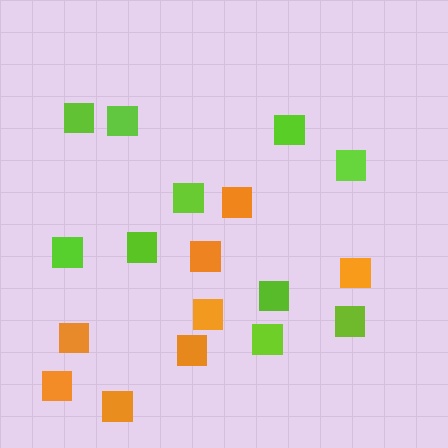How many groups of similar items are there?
There are 2 groups: one group of lime squares (10) and one group of orange squares (8).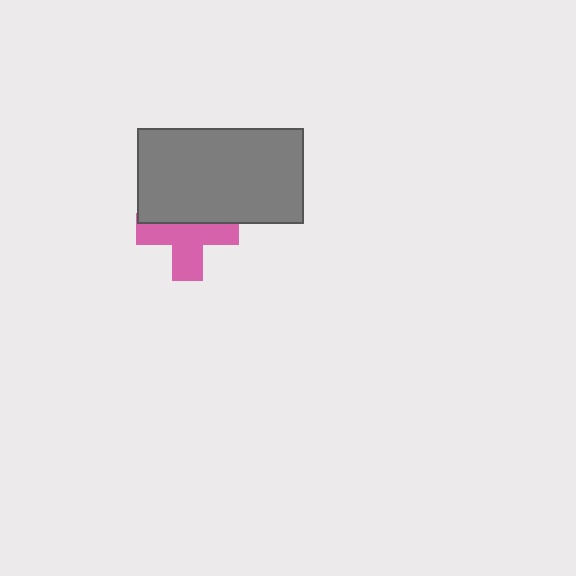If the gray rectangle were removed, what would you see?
You would see the complete pink cross.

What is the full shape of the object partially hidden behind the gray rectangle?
The partially hidden object is a pink cross.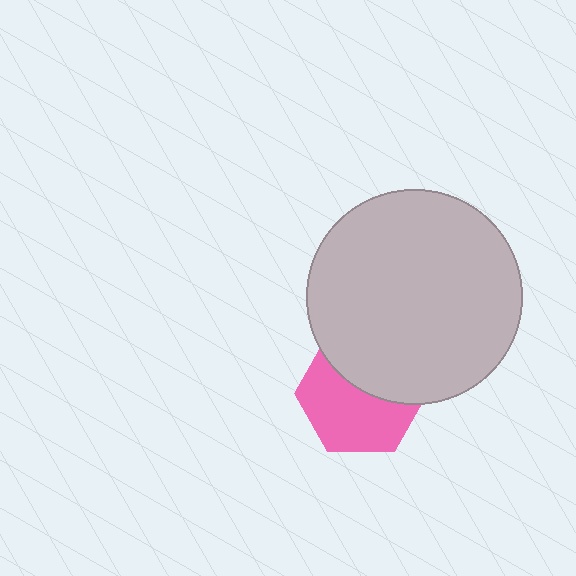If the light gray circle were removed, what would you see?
You would see the complete pink hexagon.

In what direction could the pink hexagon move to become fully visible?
The pink hexagon could move down. That would shift it out from behind the light gray circle entirely.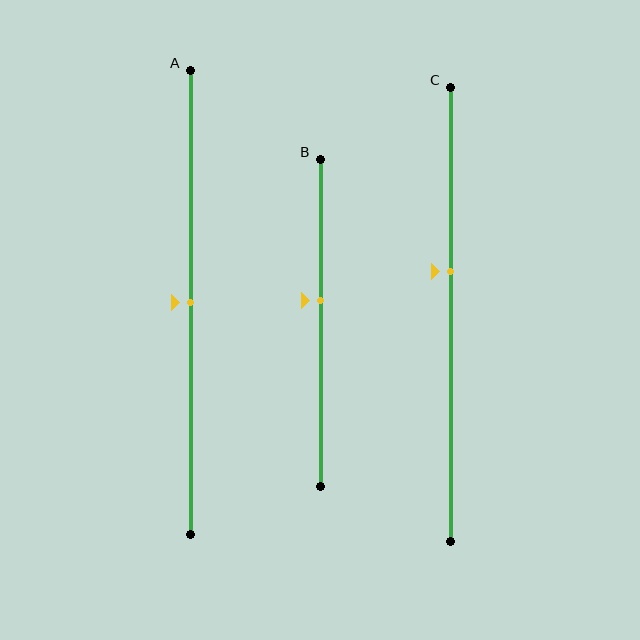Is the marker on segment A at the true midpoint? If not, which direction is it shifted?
Yes, the marker on segment A is at the true midpoint.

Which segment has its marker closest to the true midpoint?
Segment A has its marker closest to the true midpoint.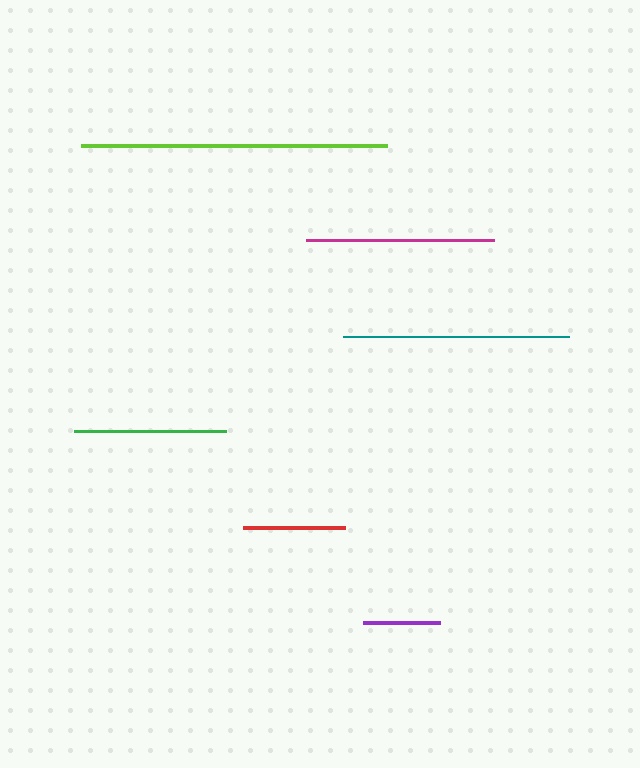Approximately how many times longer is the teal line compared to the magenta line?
The teal line is approximately 1.2 times the length of the magenta line.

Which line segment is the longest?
The lime line is the longest at approximately 307 pixels.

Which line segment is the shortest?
The purple line is the shortest at approximately 77 pixels.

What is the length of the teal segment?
The teal segment is approximately 225 pixels long.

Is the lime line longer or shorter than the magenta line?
The lime line is longer than the magenta line.